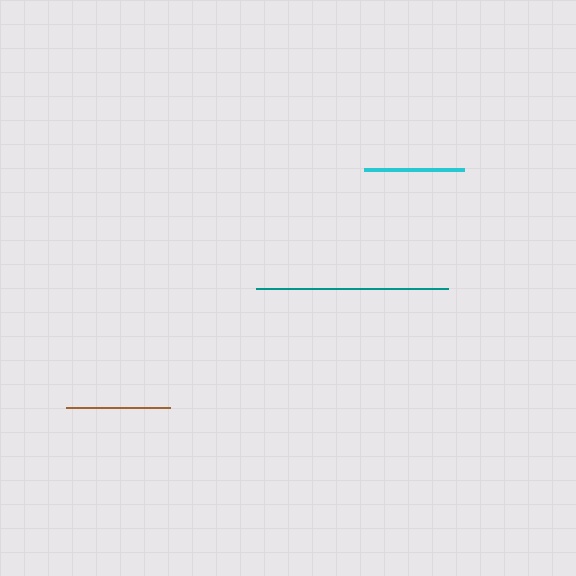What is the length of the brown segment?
The brown segment is approximately 104 pixels long.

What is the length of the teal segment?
The teal segment is approximately 192 pixels long.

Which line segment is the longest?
The teal line is the longest at approximately 192 pixels.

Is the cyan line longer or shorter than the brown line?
The brown line is longer than the cyan line.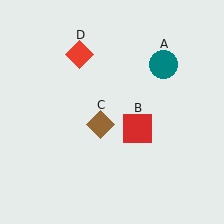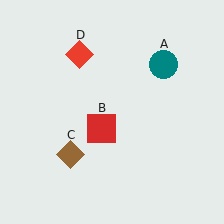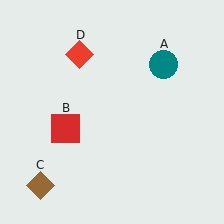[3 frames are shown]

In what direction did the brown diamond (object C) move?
The brown diamond (object C) moved down and to the left.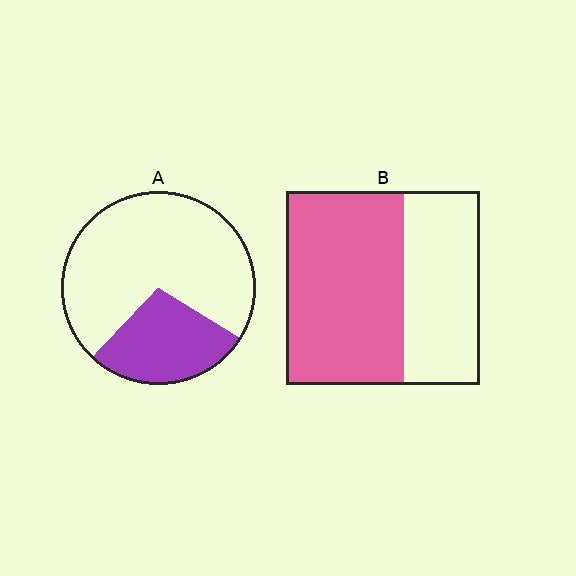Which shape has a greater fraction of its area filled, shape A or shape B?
Shape B.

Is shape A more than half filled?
No.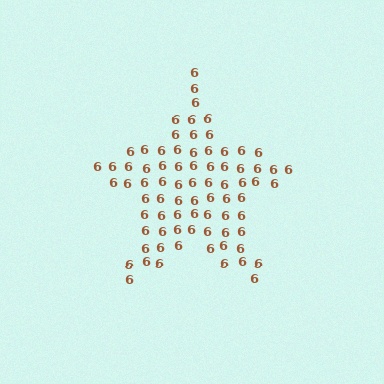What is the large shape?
The large shape is a star.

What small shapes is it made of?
It is made of small digit 6's.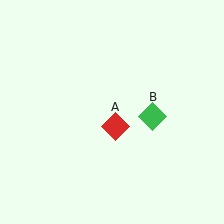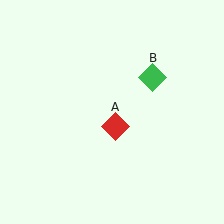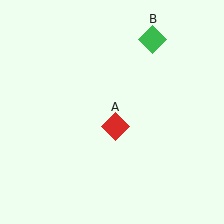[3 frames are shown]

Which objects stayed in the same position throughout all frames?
Red diamond (object A) remained stationary.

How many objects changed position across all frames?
1 object changed position: green diamond (object B).